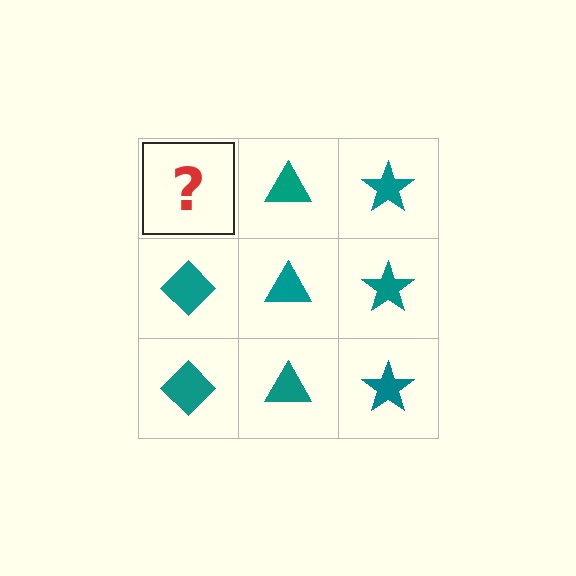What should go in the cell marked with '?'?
The missing cell should contain a teal diamond.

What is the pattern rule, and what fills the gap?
The rule is that each column has a consistent shape. The gap should be filled with a teal diamond.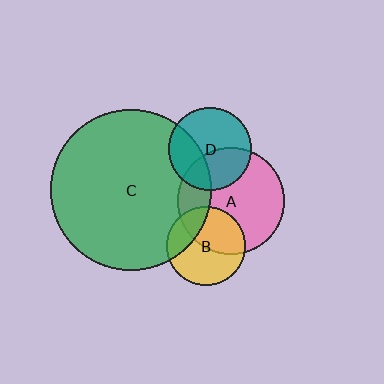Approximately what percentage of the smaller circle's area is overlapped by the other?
Approximately 20%.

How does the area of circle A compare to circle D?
Approximately 1.7 times.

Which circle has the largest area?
Circle C (green).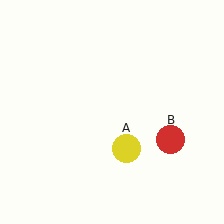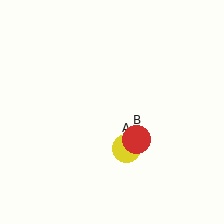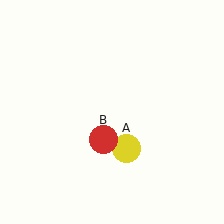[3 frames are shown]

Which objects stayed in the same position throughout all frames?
Yellow circle (object A) remained stationary.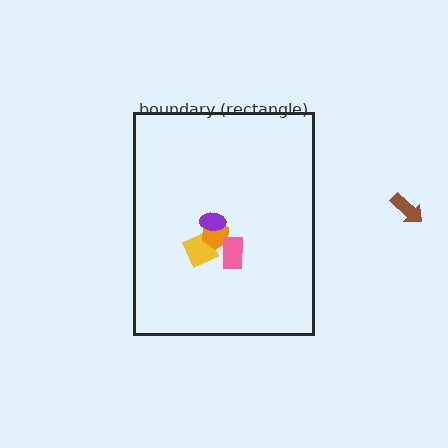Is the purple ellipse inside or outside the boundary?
Inside.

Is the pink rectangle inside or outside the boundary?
Inside.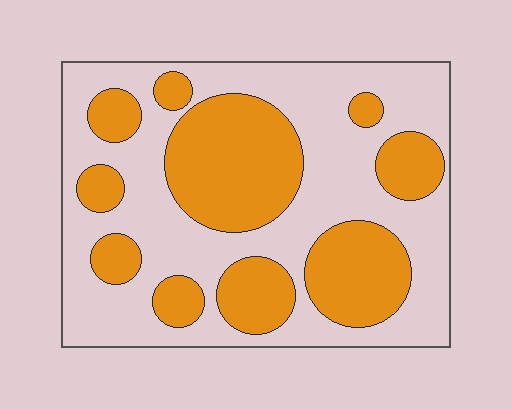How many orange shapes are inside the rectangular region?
10.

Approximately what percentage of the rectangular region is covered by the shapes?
Approximately 40%.